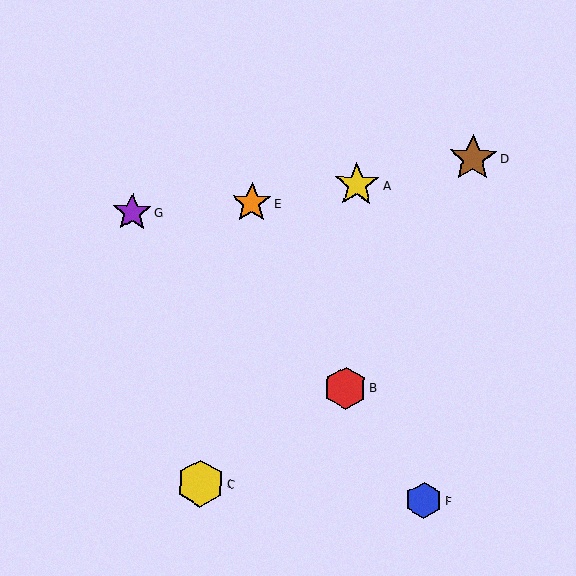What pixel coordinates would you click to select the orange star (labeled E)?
Click at (252, 203) to select the orange star E.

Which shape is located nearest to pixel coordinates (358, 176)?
The yellow star (labeled A) at (357, 185) is nearest to that location.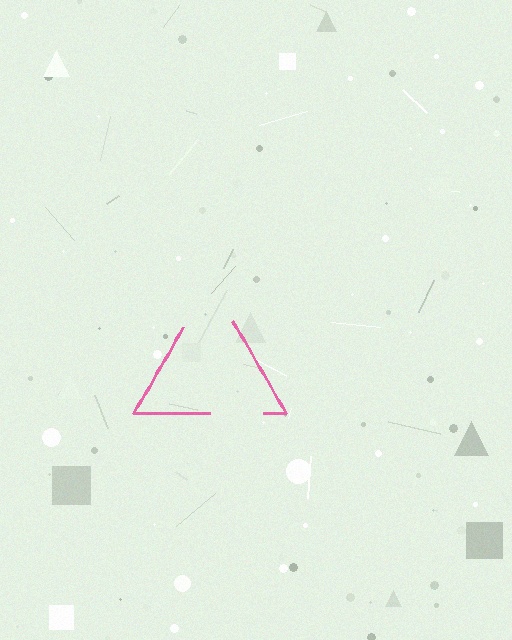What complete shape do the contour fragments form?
The contour fragments form a triangle.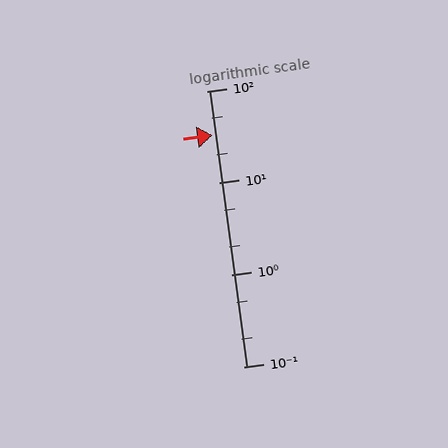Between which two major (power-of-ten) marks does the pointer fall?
The pointer is between 10 and 100.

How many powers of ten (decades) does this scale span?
The scale spans 3 decades, from 0.1 to 100.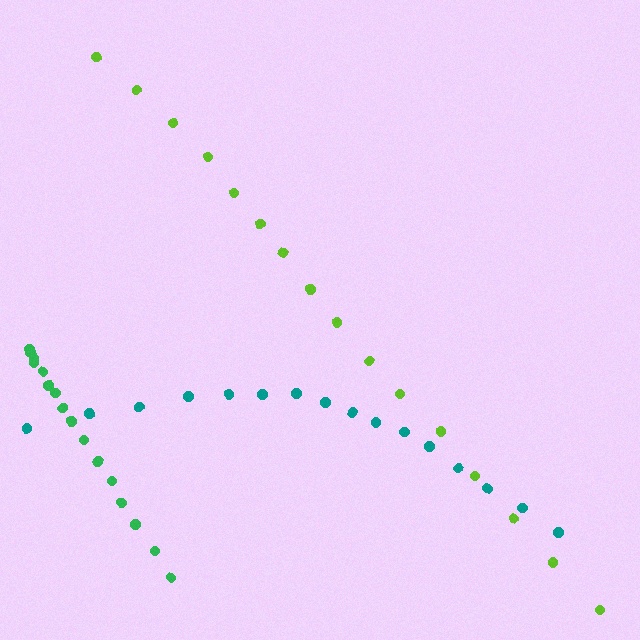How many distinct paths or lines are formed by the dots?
There are 3 distinct paths.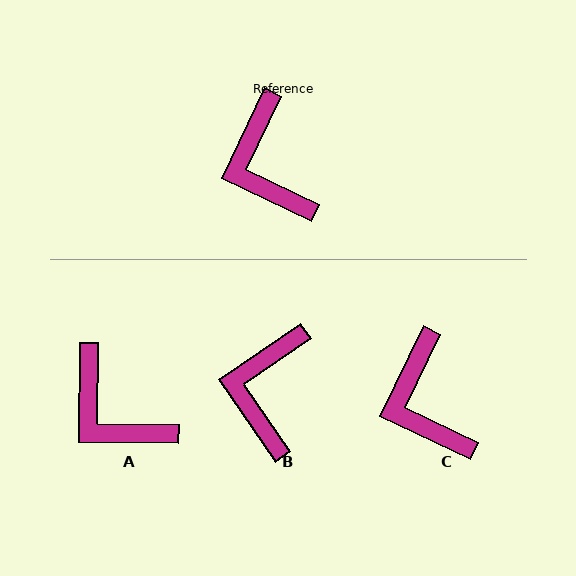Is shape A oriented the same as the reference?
No, it is off by about 25 degrees.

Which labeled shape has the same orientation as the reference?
C.